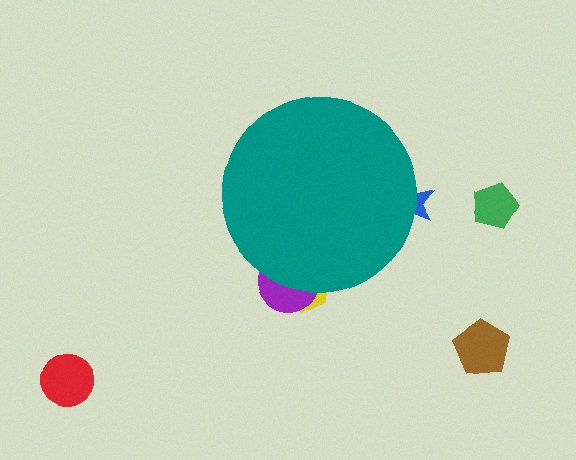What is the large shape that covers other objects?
A teal circle.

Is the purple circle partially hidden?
Yes, the purple circle is partially hidden behind the teal circle.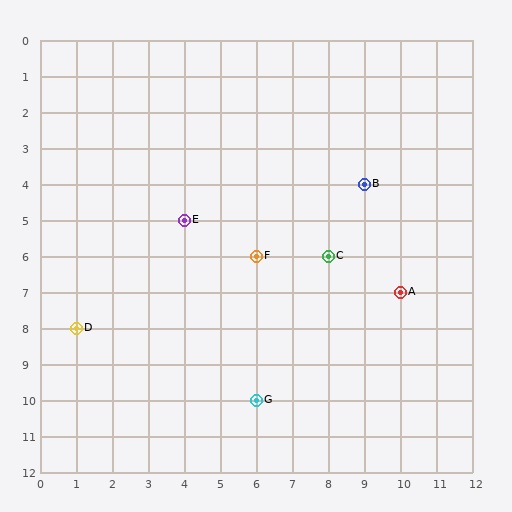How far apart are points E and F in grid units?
Points E and F are 2 columns and 1 row apart (about 2.2 grid units diagonally).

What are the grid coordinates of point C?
Point C is at grid coordinates (8, 6).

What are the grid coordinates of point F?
Point F is at grid coordinates (6, 6).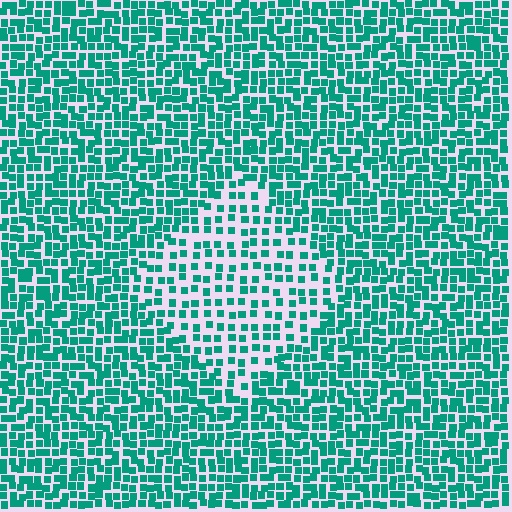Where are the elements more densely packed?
The elements are more densely packed outside the diamond boundary.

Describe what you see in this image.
The image contains small teal elements arranged at two different densities. A diamond-shaped region is visible where the elements are less densely packed than the surrounding area.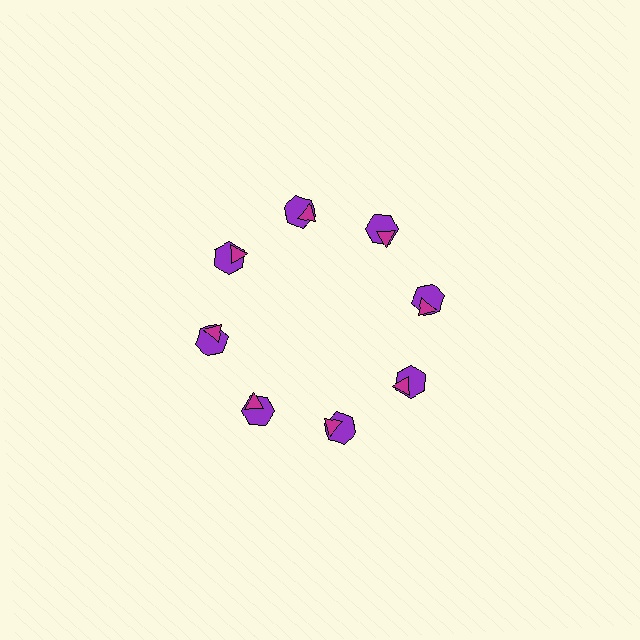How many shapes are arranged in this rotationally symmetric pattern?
There are 16 shapes, arranged in 8 groups of 2.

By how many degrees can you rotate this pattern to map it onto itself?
The pattern maps onto itself every 45 degrees of rotation.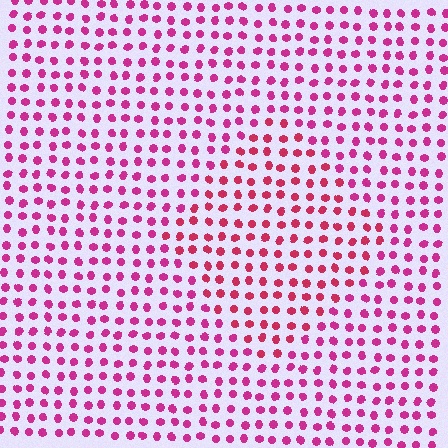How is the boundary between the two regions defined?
The boundary is defined purely by a slight shift in hue (about 21 degrees). Spacing, size, and orientation are identical on both sides.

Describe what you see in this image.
The image is filled with small magenta elements in a uniform arrangement. A diamond-shaped region is visible where the elements are tinted to a slightly different hue, forming a subtle color boundary.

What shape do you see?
I see a diamond.